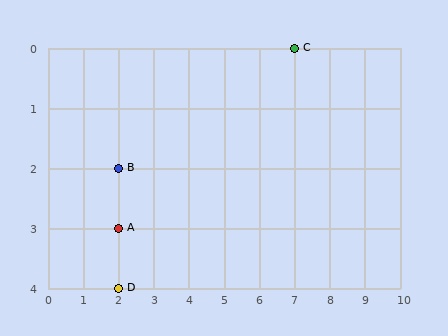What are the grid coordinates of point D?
Point D is at grid coordinates (2, 4).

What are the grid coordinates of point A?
Point A is at grid coordinates (2, 3).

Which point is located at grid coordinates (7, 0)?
Point C is at (7, 0).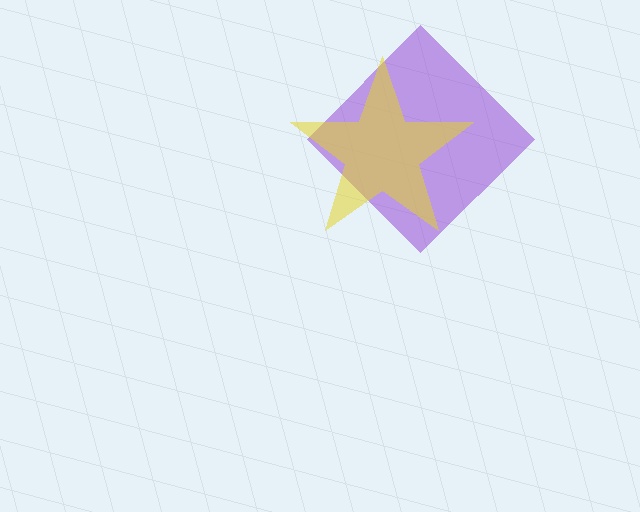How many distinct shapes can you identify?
There are 2 distinct shapes: a purple diamond, a yellow star.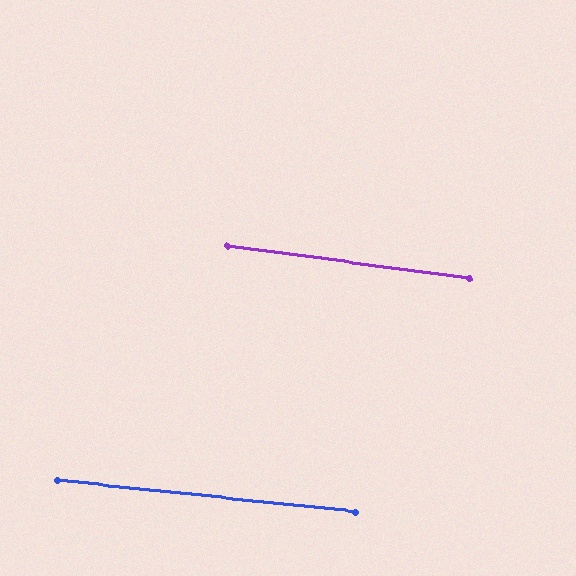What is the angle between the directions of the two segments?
Approximately 2 degrees.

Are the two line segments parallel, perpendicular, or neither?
Parallel — their directions differ by only 1.8°.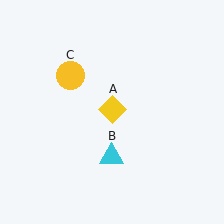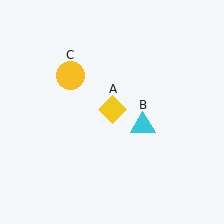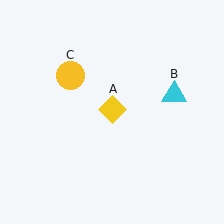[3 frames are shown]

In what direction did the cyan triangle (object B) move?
The cyan triangle (object B) moved up and to the right.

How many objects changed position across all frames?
1 object changed position: cyan triangle (object B).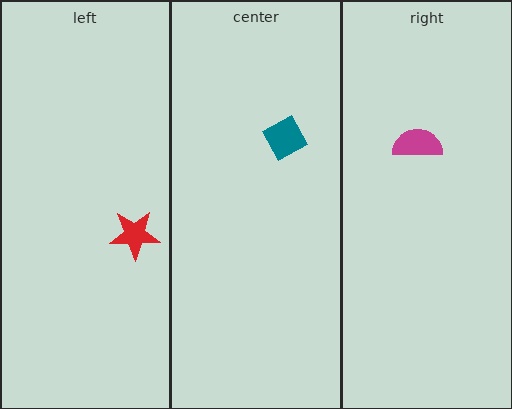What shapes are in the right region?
The magenta semicircle.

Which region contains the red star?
The left region.